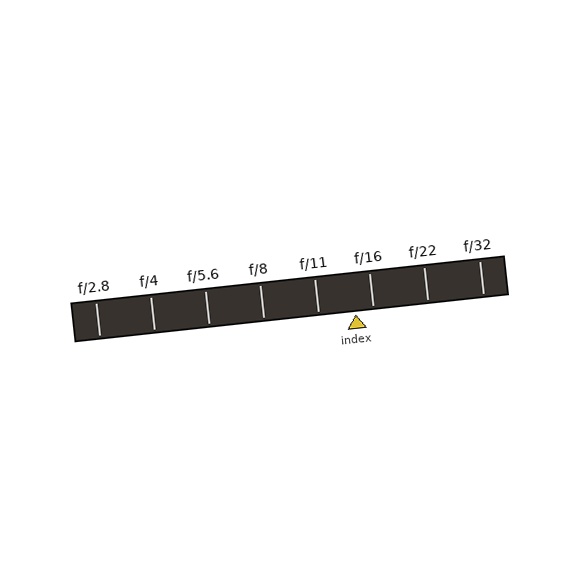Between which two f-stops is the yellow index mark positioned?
The index mark is between f/11 and f/16.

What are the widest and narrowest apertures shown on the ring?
The widest aperture shown is f/2.8 and the narrowest is f/32.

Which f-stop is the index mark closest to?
The index mark is closest to f/16.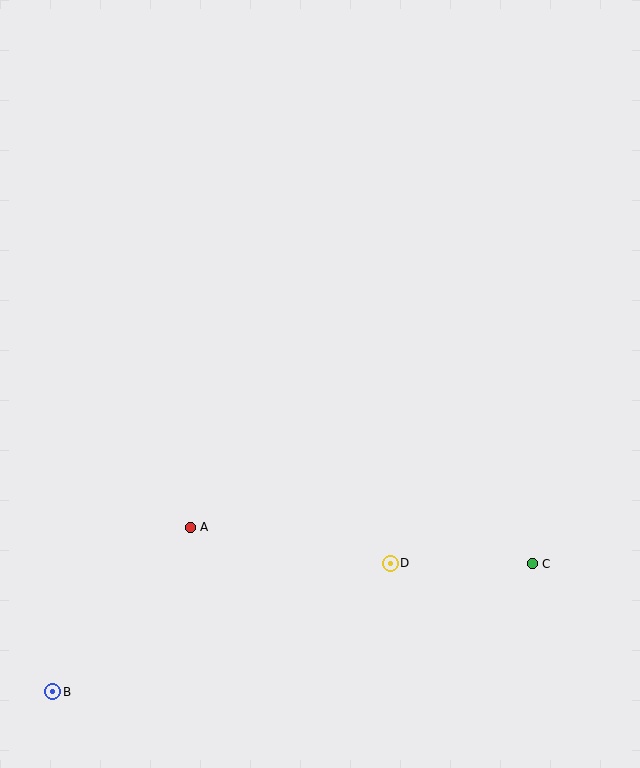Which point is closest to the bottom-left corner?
Point B is closest to the bottom-left corner.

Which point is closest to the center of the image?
Point D at (390, 563) is closest to the center.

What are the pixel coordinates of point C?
Point C is at (532, 564).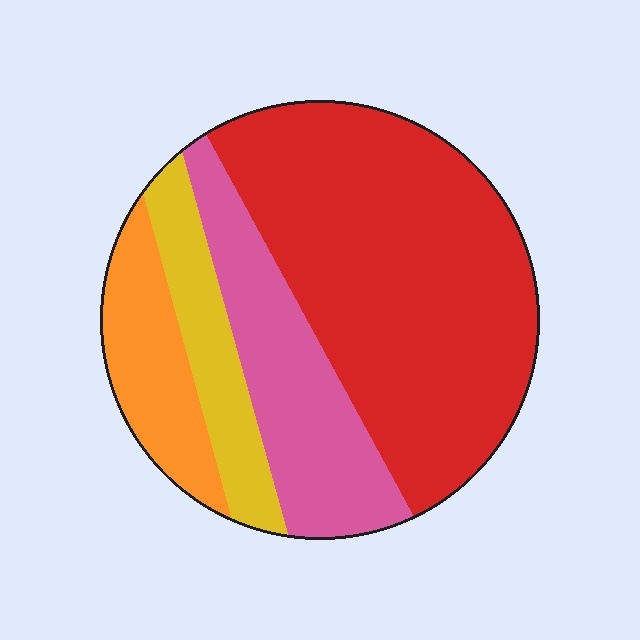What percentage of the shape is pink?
Pink covers around 20% of the shape.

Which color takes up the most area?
Red, at roughly 55%.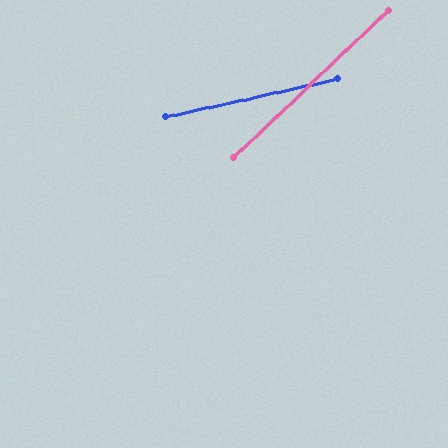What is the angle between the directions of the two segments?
Approximately 31 degrees.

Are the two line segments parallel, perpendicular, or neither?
Neither parallel nor perpendicular — they differ by about 31°.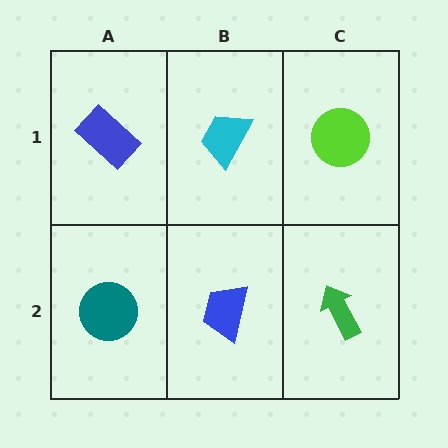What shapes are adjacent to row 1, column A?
A teal circle (row 2, column A), a cyan trapezoid (row 1, column B).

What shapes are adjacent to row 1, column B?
A blue trapezoid (row 2, column B), a blue rectangle (row 1, column A), a lime circle (row 1, column C).